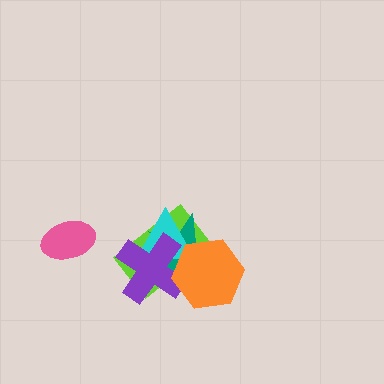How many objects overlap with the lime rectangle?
4 objects overlap with the lime rectangle.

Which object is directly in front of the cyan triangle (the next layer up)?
The purple cross is directly in front of the cyan triangle.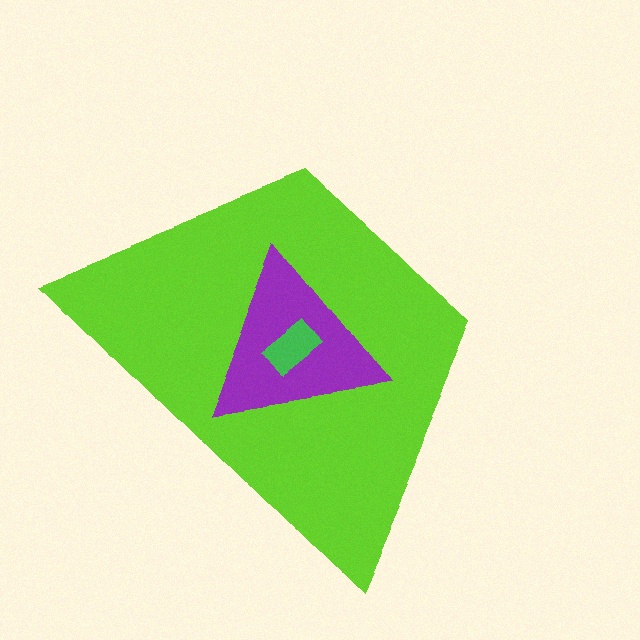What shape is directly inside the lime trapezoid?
The purple triangle.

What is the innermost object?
The green rectangle.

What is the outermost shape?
The lime trapezoid.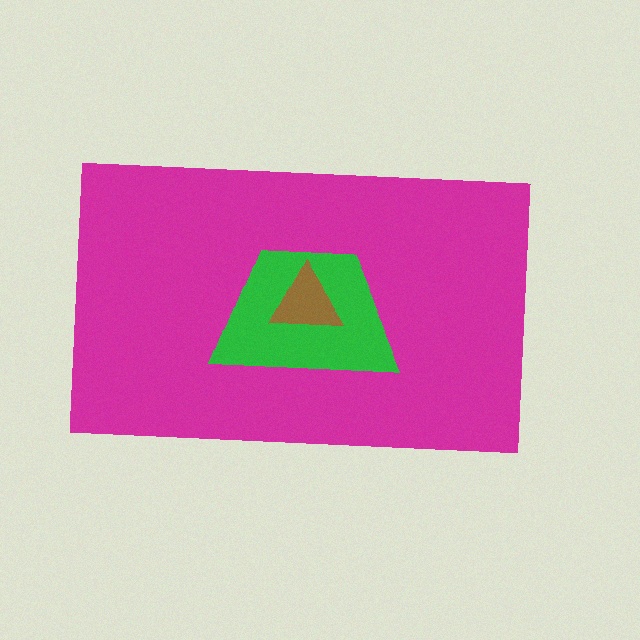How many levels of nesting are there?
3.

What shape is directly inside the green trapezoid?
The brown triangle.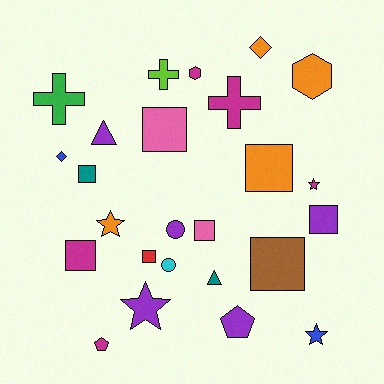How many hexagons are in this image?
There are 2 hexagons.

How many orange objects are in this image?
There are 4 orange objects.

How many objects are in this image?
There are 25 objects.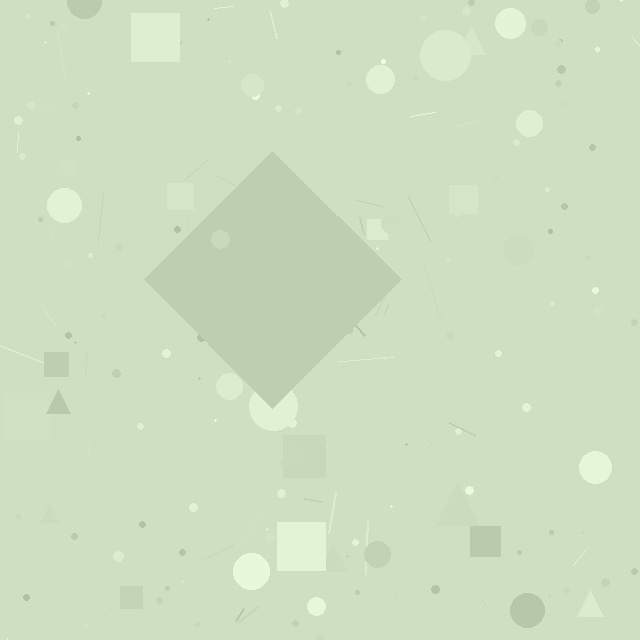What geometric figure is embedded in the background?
A diamond is embedded in the background.